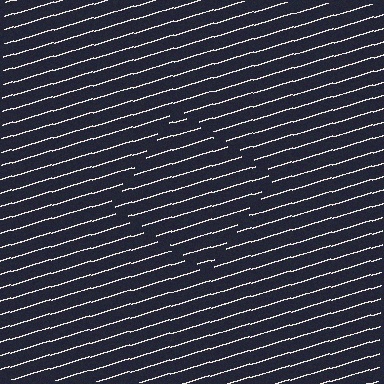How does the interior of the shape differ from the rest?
The interior of the shape contains the same grating, shifted by half a period — the contour is defined by the phase discontinuity where line-ends from the inner and outer gratings abut.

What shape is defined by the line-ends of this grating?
An illusory square. The interior of the shape contains the same grating, shifted by half a period — the contour is defined by the phase discontinuity where line-ends from the inner and outer gratings abut.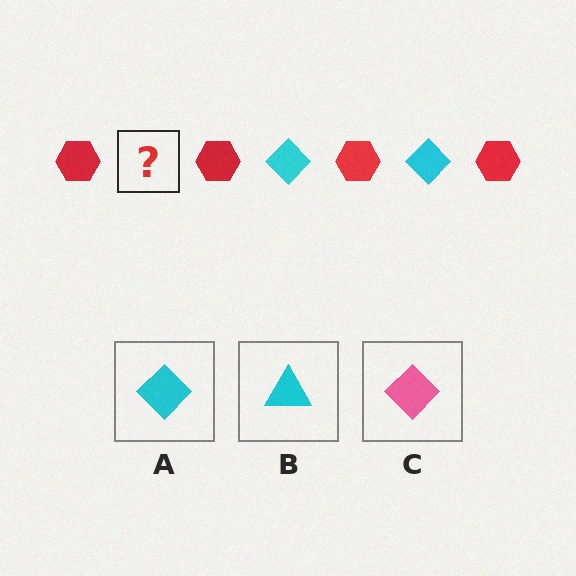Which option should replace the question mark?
Option A.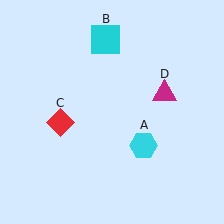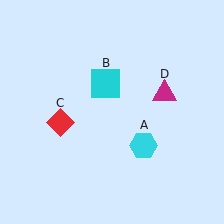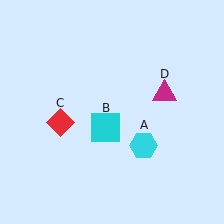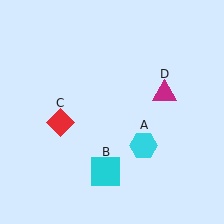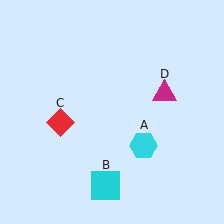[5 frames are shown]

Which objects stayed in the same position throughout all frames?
Cyan hexagon (object A) and red diamond (object C) and magenta triangle (object D) remained stationary.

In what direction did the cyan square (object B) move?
The cyan square (object B) moved down.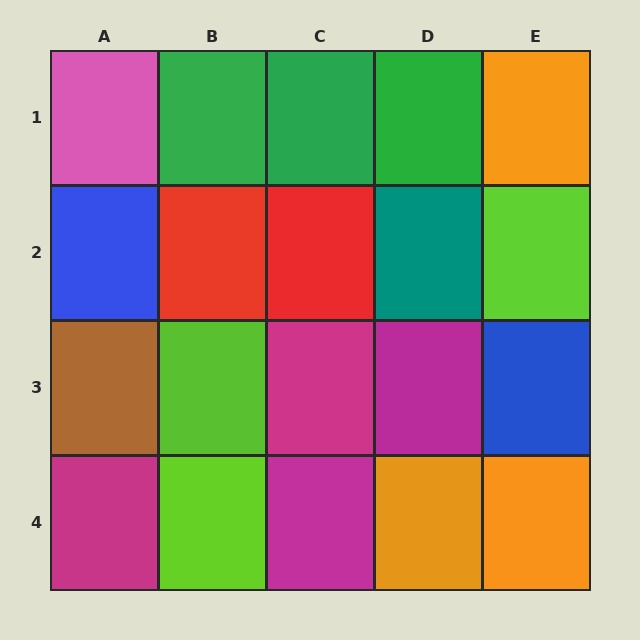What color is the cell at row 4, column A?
Magenta.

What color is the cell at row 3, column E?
Blue.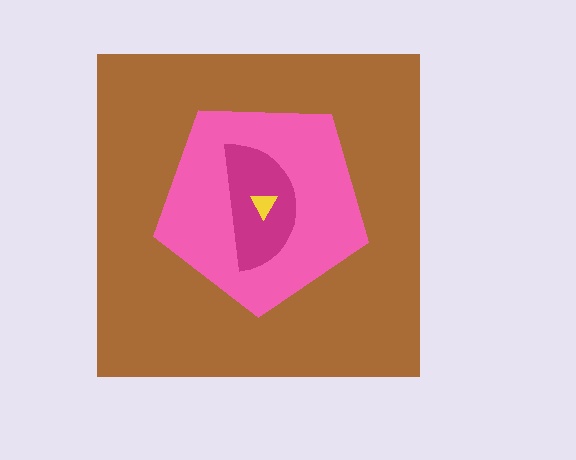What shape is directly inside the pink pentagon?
The magenta semicircle.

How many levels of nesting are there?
4.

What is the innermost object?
The yellow triangle.